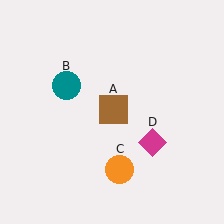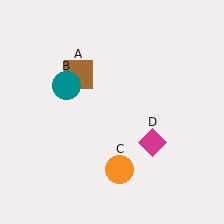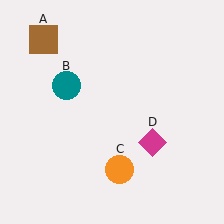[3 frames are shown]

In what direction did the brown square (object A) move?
The brown square (object A) moved up and to the left.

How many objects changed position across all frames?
1 object changed position: brown square (object A).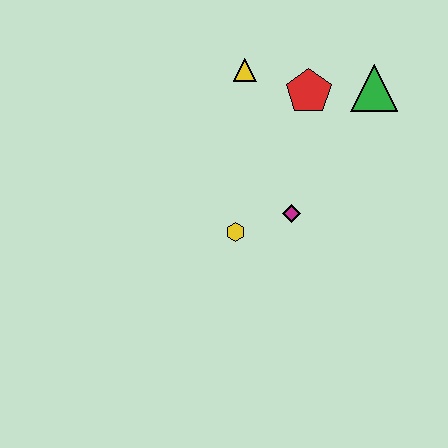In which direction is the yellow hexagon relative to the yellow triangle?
The yellow hexagon is below the yellow triangle.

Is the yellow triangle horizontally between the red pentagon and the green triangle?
No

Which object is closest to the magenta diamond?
The yellow hexagon is closest to the magenta diamond.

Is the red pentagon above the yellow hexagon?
Yes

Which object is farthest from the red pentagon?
The yellow hexagon is farthest from the red pentagon.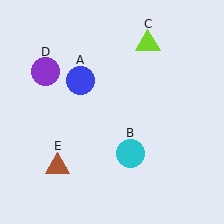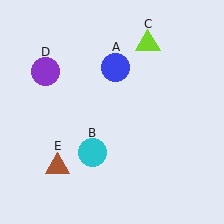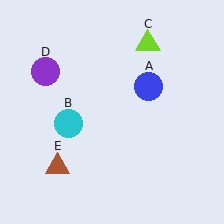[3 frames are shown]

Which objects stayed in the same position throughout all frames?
Lime triangle (object C) and purple circle (object D) and brown triangle (object E) remained stationary.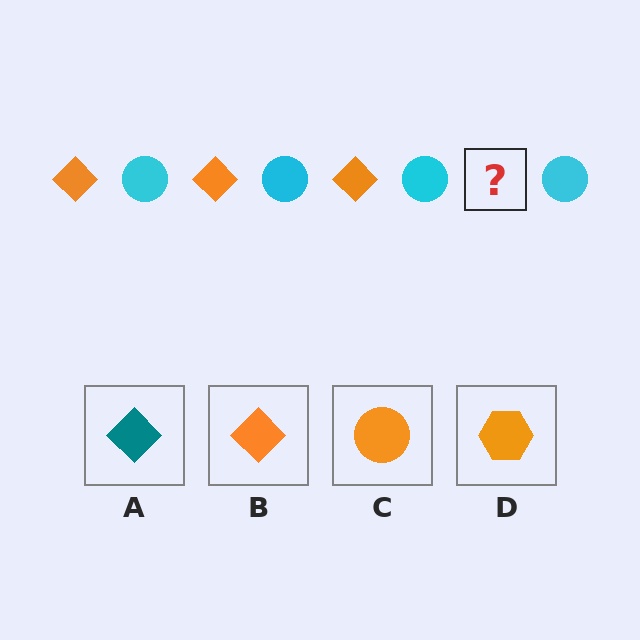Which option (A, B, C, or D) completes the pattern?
B.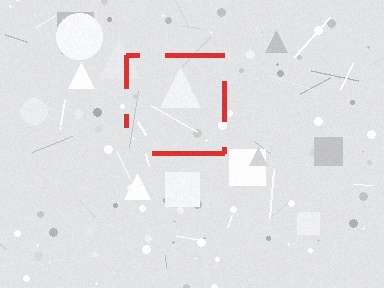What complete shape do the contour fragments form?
The contour fragments form a square.